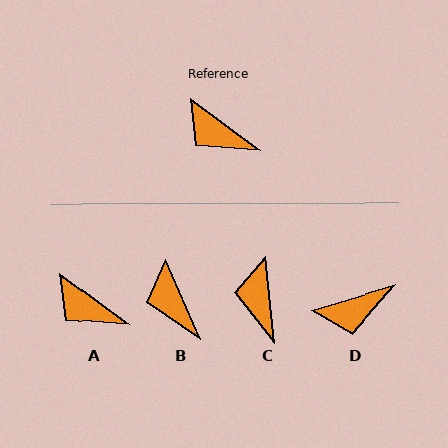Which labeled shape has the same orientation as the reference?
A.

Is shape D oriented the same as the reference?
No, it is off by about 53 degrees.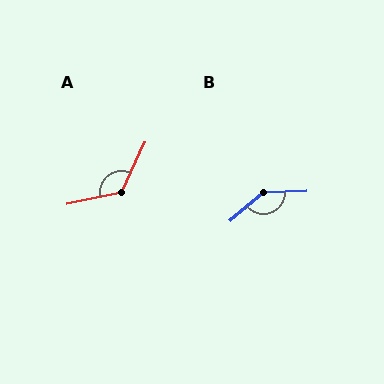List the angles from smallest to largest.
A (126°), B (142°).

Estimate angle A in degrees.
Approximately 126 degrees.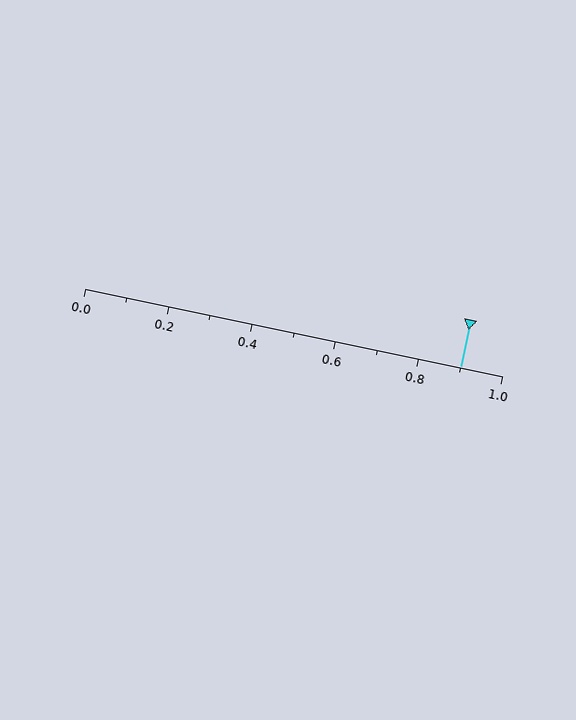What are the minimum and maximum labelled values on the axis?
The axis runs from 0.0 to 1.0.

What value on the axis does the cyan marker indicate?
The marker indicates approximately 0.9.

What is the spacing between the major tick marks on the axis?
The major ticks are spaced 0.2 apart.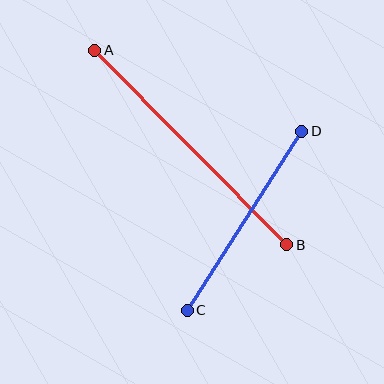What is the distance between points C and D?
The distance is approximately 212 pixels.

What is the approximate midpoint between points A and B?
The midpoint is at approximately (191, 147) pixels.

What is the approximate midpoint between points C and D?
The midpoint is at approximately (244, 221) pixels.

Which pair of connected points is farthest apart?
Points A and B are farthest apart.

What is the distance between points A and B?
The distance is approximately 273 pixels.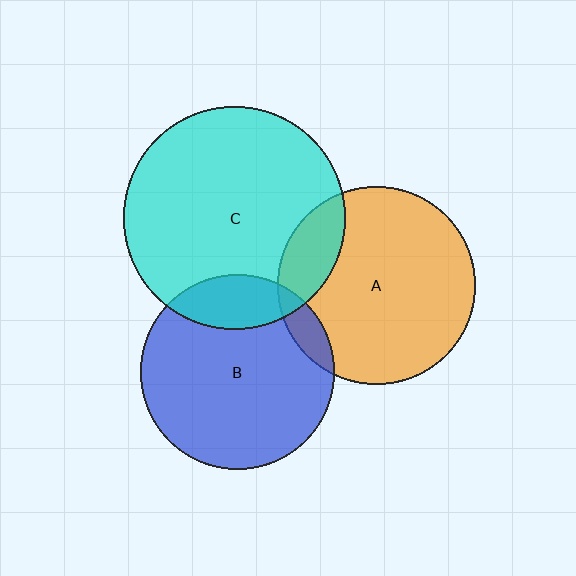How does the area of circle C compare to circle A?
Approximately 1.3 times.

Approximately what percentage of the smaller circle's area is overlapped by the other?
Approximately 10%.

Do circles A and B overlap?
Yes.